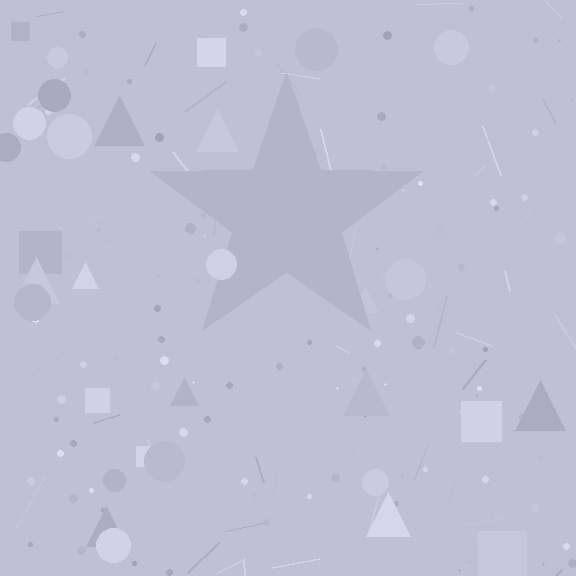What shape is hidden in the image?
A star is hidden in the image.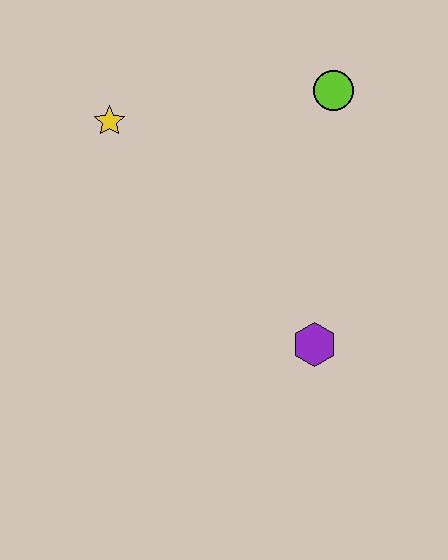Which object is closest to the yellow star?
The lime circle is closest to the yellow star.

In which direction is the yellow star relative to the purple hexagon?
The yellow star is above the purple hexagon.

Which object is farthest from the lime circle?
The purple hexagon is farthest from the lime circle.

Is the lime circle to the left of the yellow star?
No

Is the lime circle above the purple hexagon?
Yes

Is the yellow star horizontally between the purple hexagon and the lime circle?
No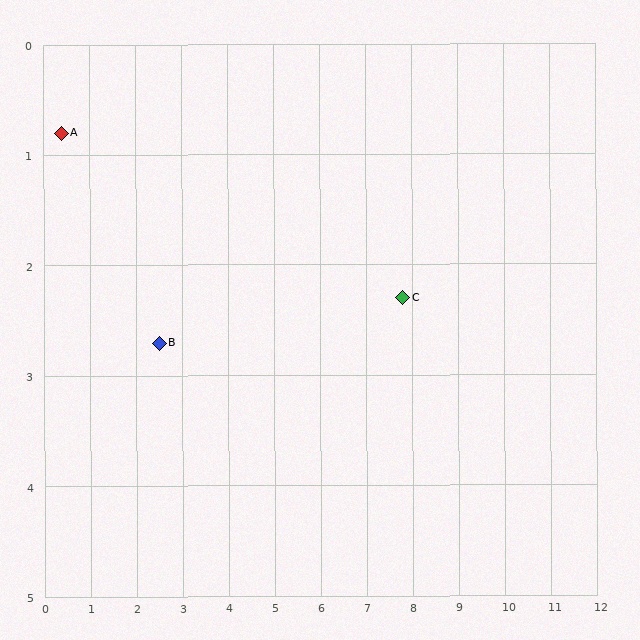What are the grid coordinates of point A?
Point A is at approximately (0.4, 0.8).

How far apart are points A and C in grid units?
Points A and C are about 7.6 grid units apart.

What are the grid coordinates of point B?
Point B is at approximately (2.5, 2.7).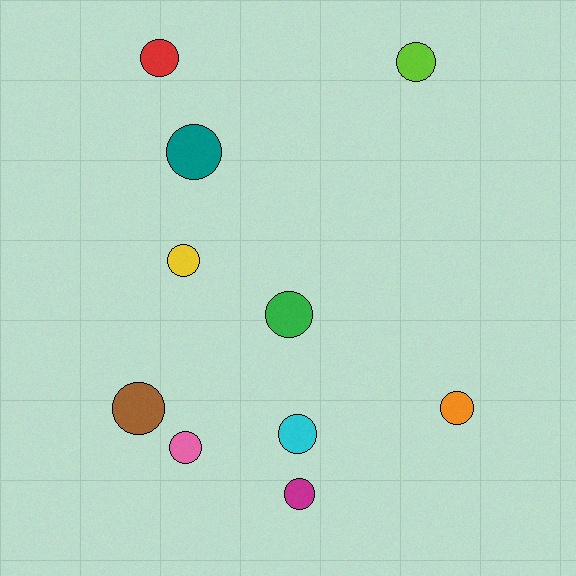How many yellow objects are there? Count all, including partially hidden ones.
There is 1 yellow object.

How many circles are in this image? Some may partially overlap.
There are 10 circles.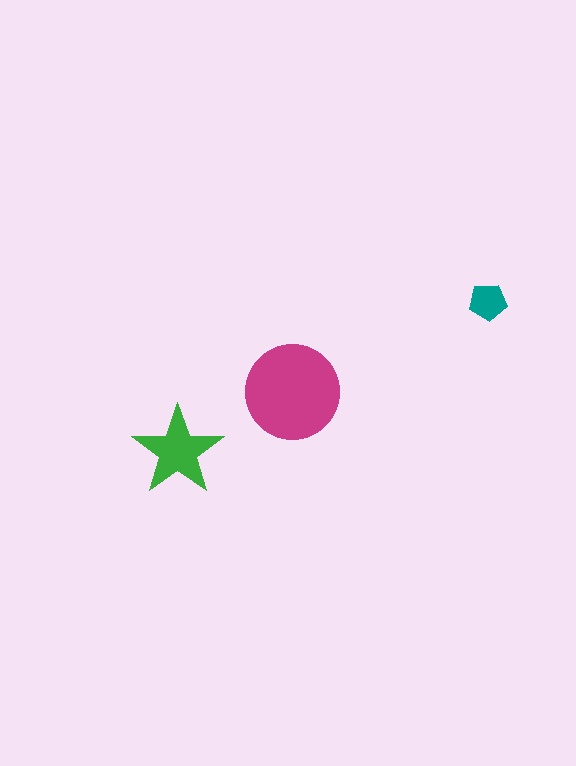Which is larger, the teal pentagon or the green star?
The green star.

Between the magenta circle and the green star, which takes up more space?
The magenta circle.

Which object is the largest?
The magenta circle.